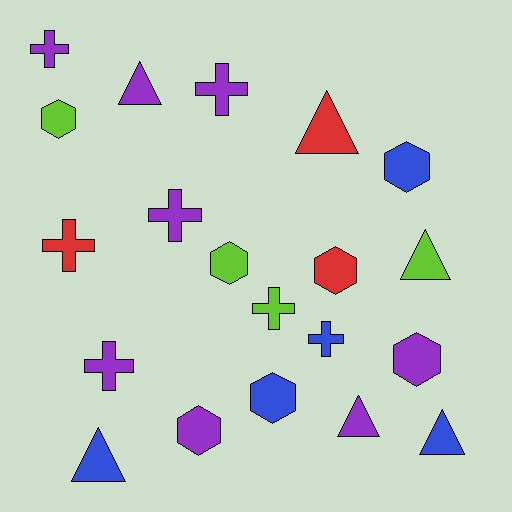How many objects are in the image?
There are 20 objects.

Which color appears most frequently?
Purple, with 8 objects.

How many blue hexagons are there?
There are 2 blue hexagons.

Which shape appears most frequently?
Cross, with 7 objects.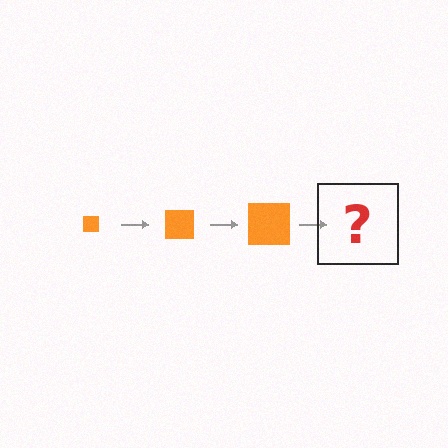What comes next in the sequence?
The next element should be an orange square, larger than the previous one.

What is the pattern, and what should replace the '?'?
The pattern is that the square gets progressively larger each step. The '?' should be an orange square, larger than the previous one.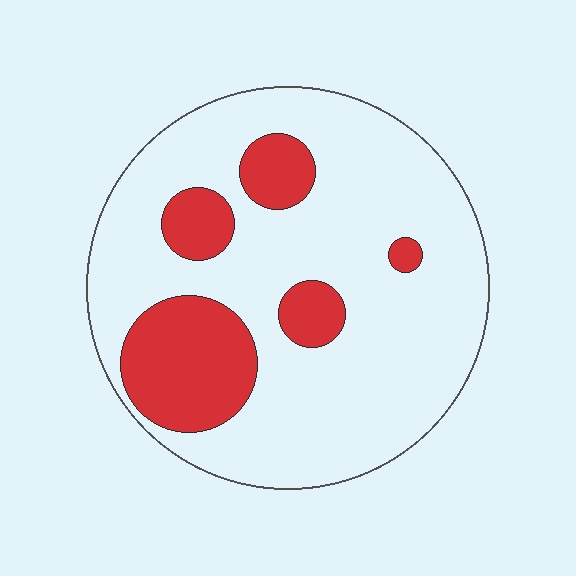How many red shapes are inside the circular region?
5.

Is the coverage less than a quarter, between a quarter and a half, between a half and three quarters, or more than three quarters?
Less than a quarter.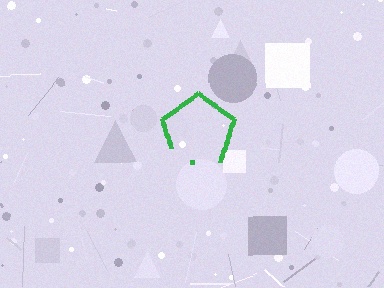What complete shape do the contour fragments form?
The contour fragments form a pentagon.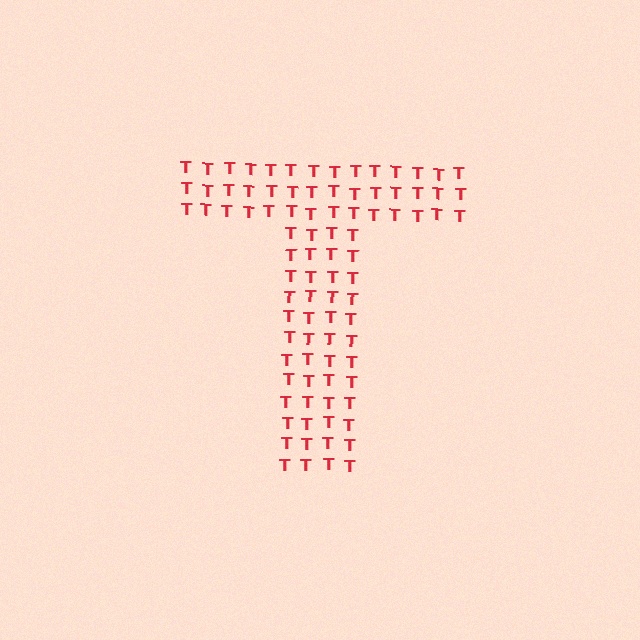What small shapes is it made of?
It is made of small letter T's.